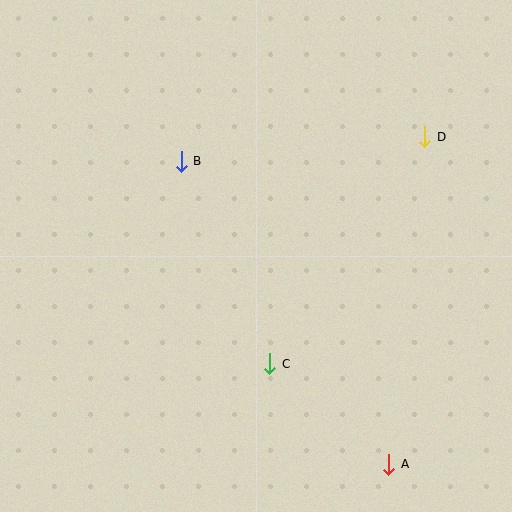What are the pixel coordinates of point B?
Point B is at (181, 161).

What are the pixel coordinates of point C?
Point C is at (270, 364).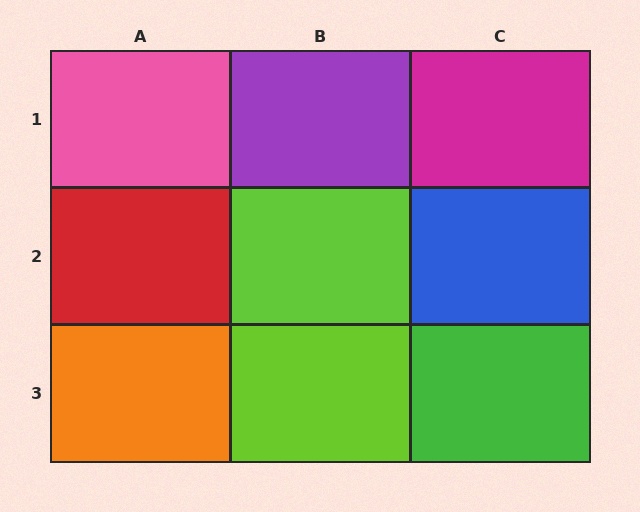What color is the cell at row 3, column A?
Orange.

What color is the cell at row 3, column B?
Lime.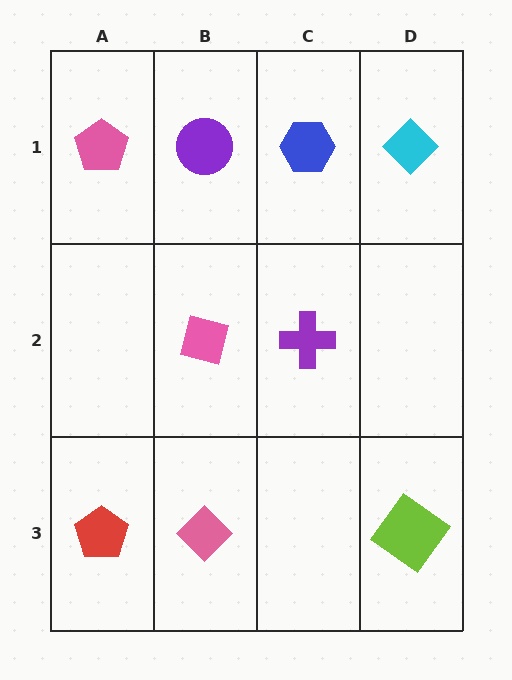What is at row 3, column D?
A lime diamond.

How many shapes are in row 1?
4 shapes.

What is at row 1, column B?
A purple circle.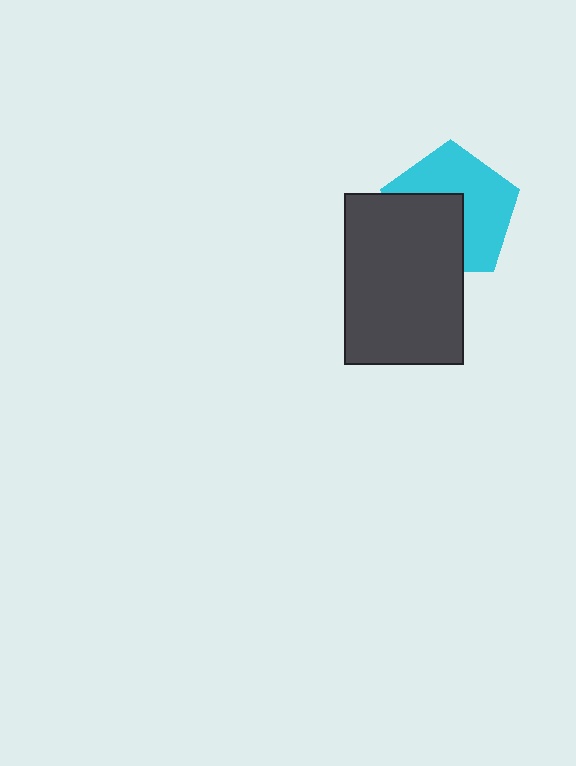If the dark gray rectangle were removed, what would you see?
You would see the complete cyan pentagon.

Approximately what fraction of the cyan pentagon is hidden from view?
Roughly 42% of the cyan pentagon is hidden behind the dark gray rectangle.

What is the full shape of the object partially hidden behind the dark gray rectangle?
The partially hidden object is a cyan pentagon.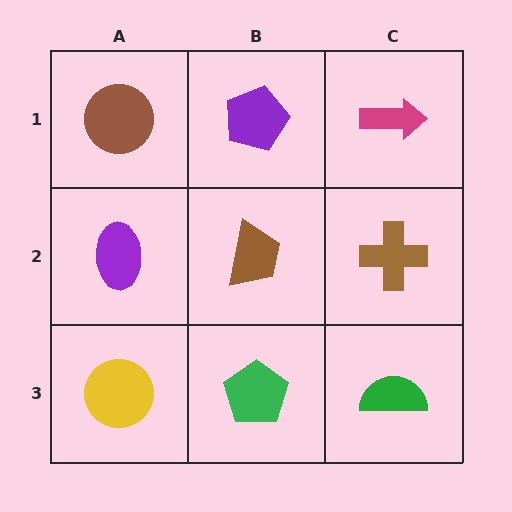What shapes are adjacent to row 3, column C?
A brown cross (row 2, column C), a green pentagon (row 3, column B).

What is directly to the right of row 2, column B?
A brown cross.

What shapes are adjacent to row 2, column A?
A brown circle (row 1, column A), a yellow circle (row 3, column A), a brown trapezoid (row 2, column B).